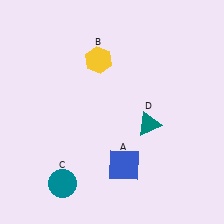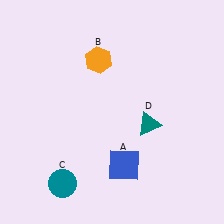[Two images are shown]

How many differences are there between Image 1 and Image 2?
There is 1 difference between the two images.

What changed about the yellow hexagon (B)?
In Image 1, B is yellow. In Image 2, it changed to orange.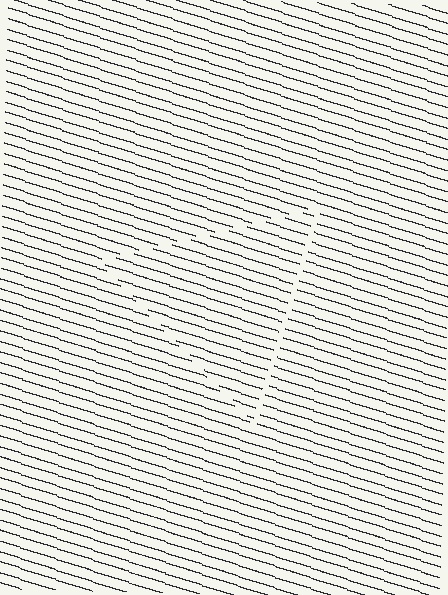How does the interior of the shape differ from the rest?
The interior of the shape contains the same grating, shifted by half a period — the contour is defined by the phase discontinuity where line-ends from the inner and outer gratings abut.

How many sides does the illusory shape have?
3 sides — the line-ends trace a triangle.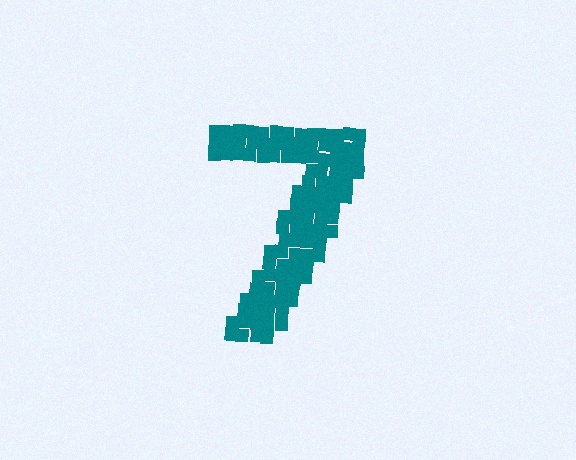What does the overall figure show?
The overall figure shows the digit 7.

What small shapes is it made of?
It is made of small squares.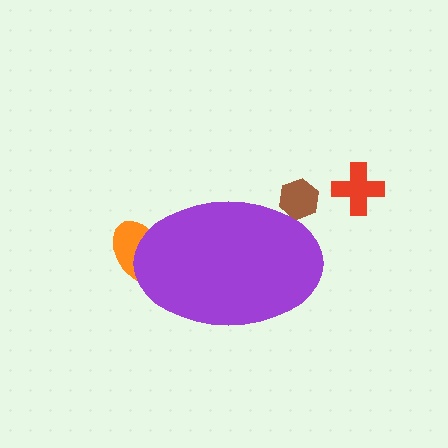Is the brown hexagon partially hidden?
Yes, the brown hexagon is partially hidden behind the purple ellipse.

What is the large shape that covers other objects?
A purple ellipse.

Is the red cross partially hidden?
No, the red cross is fully visible.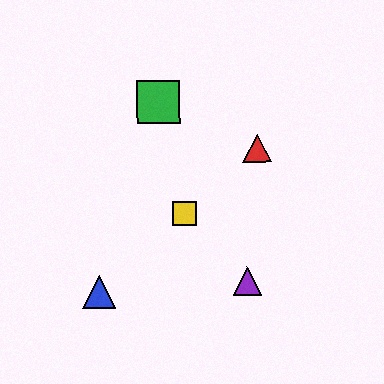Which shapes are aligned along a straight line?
The red triangle, the blue triangle, the yellow square are aligned along a straight line.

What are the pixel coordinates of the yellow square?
The yellow square is at (185, 213).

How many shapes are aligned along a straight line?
3 shapes (the red triangle, the blue triangle, the yellow square) are aligned along a straight line.